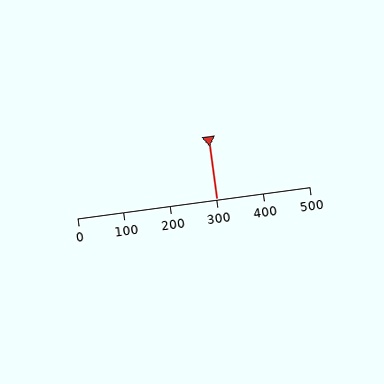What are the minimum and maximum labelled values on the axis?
The axis runs from 0 to 500.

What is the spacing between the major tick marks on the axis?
The major ticks are spaced 100 apart.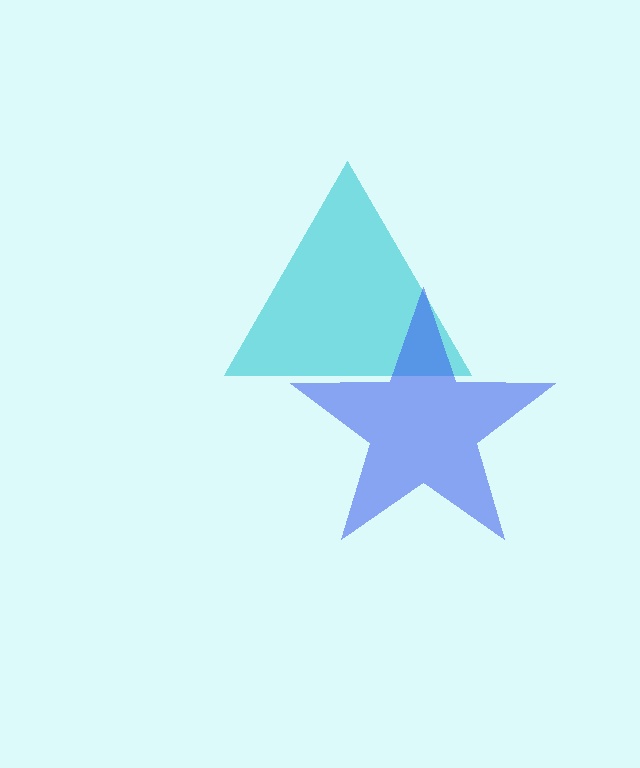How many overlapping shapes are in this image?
There are 2 overlapping shapes in the image.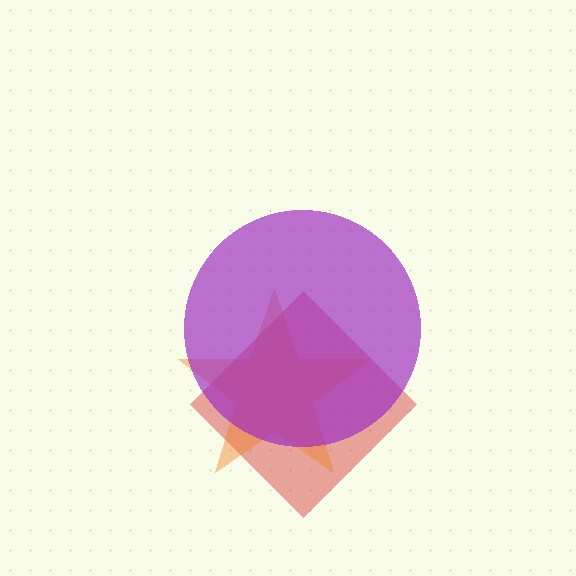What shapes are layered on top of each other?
The layered shapes are: a red diamond, an orange star, a purple circle.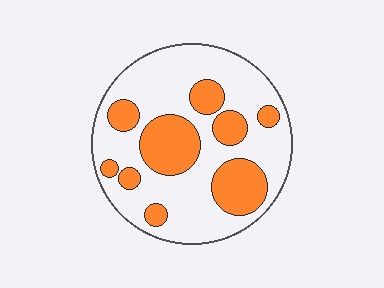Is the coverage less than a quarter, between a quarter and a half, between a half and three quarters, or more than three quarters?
Between a quarter and a half.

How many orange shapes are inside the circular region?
9.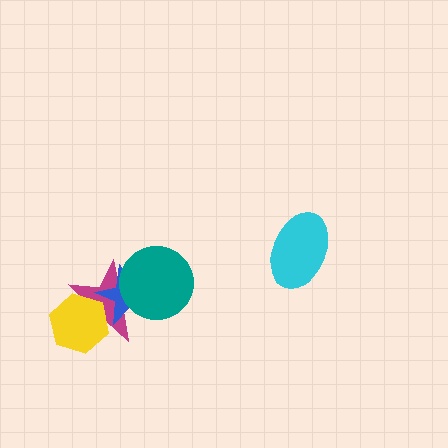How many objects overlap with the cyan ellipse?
0 objects overlap with the cyan ellipse.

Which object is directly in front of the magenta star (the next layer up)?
The yellow hexagon is directly in front of the magenta star.